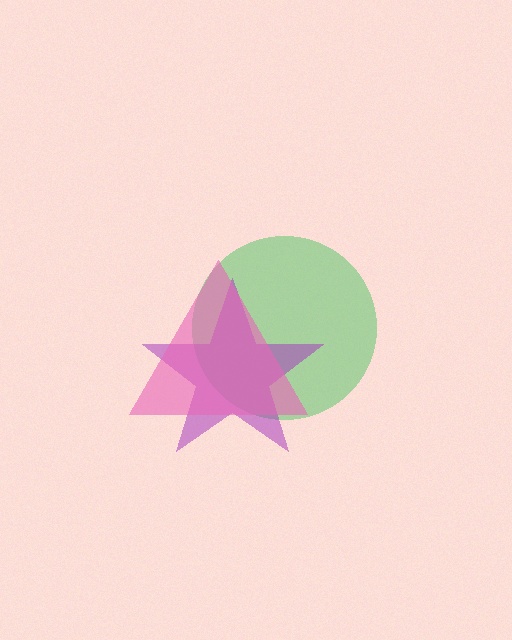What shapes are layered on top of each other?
The layered shapes are: a green circle, a purple star, a pink triangle.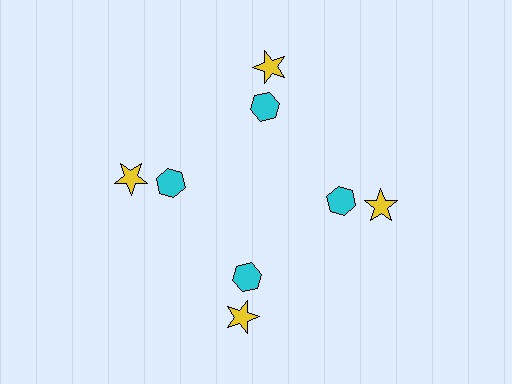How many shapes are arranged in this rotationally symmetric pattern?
There are 8 shapes, arranged in 4 groups of 2.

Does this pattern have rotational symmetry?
Yes, this pattern has 4-fold rotational symmetry. It looks the same after rotating 90 degrees around the center.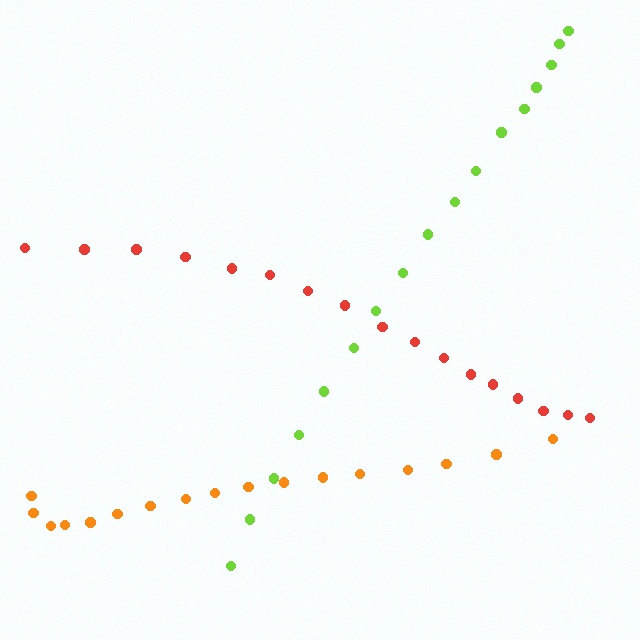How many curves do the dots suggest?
There are 3 distinct paths.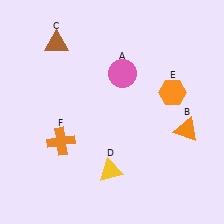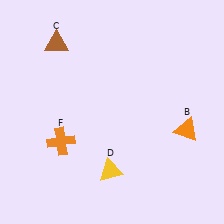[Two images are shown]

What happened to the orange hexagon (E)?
The orange hexagon (E) was removed in Image 2. It was in the top-right area of Image 1.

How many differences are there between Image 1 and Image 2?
There are 2 differences between the two images.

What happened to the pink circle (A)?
The pink circle (A) was removed in Image 2. It was in the top-right area of Image 1.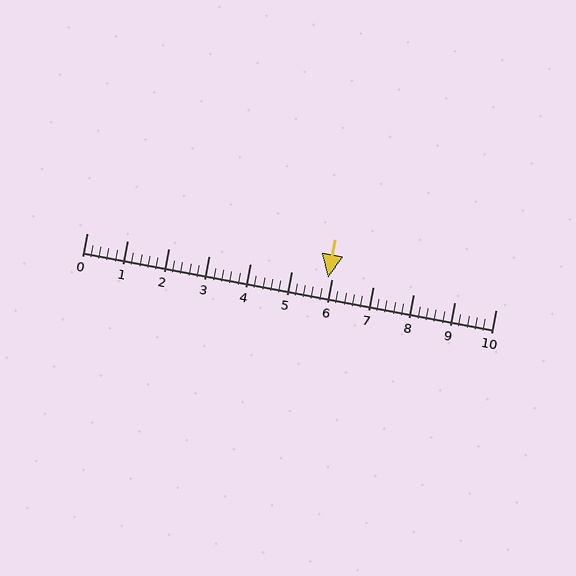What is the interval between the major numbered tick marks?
The major tick marks are spaced 1 units apart.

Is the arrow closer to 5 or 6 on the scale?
The arrow is closer to 6.